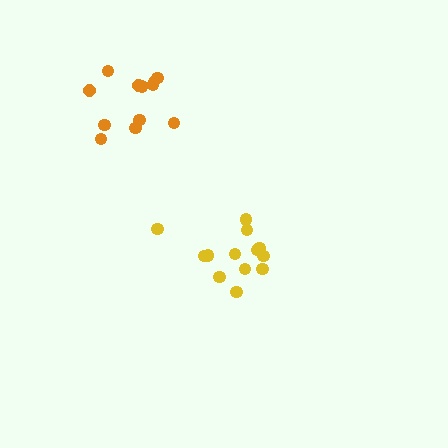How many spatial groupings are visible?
There are 2 spatial groupings.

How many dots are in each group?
Group 1: 13 dots, Group 2: 12 dots (25 total).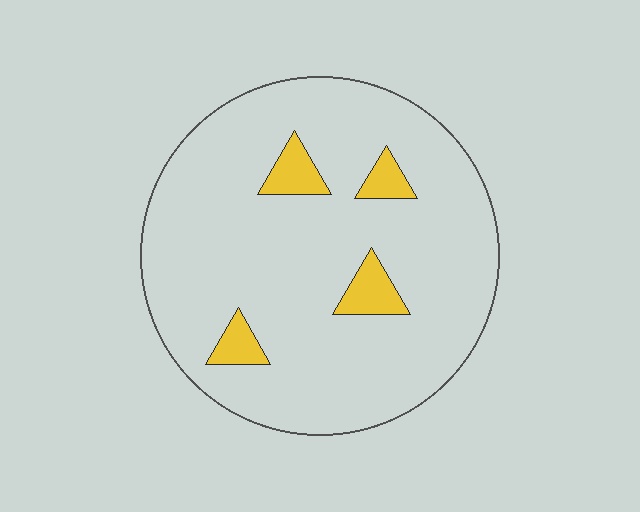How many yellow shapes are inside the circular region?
4.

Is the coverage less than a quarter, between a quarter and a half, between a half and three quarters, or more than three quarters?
Less than a quarter.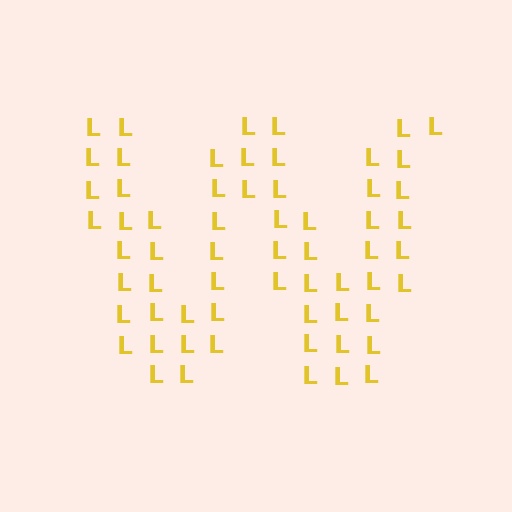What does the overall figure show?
The overall figure shows the letter W.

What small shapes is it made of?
It is made of small letter L's.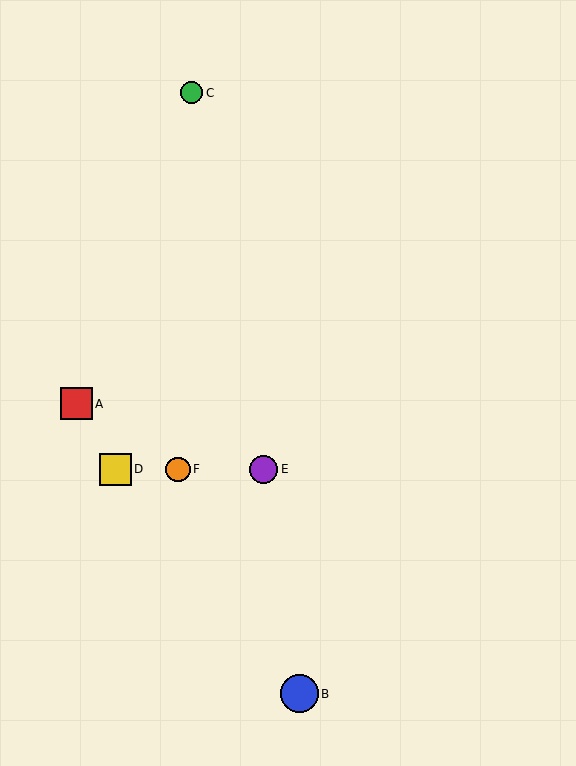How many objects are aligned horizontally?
3 objects (D, E, F) are aligned horizontally.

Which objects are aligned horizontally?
Objects D, E, F are aligned horizontally.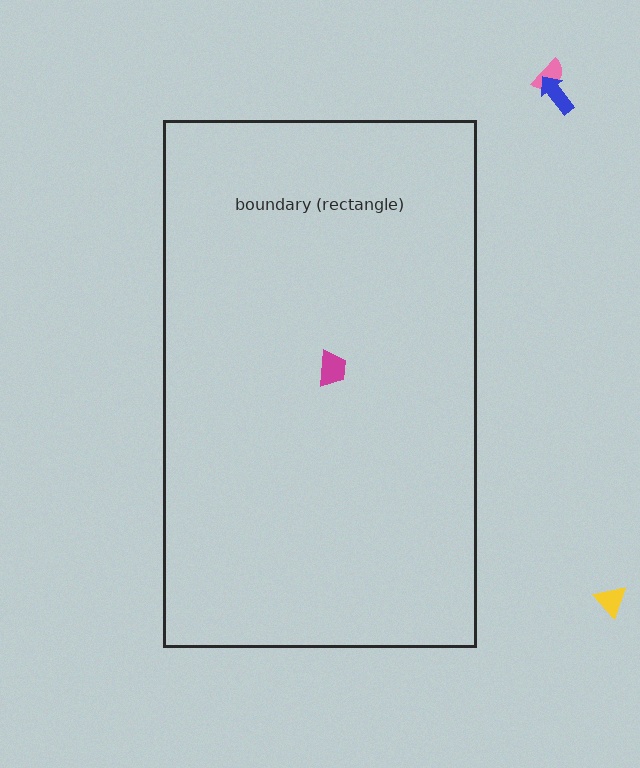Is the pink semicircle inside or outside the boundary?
Outside.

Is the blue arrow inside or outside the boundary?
Outside.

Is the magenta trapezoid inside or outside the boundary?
Inside.